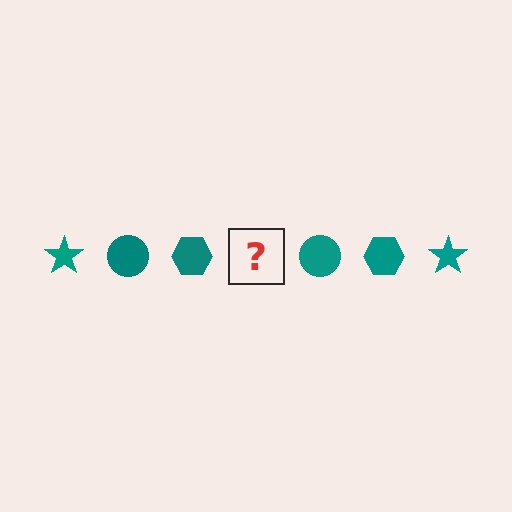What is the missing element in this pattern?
The missing element is a teal star.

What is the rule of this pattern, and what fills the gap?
The rule is that the pattern cycles through star, circle, hexagon shapes in teal. The gap should be filled with a teal star.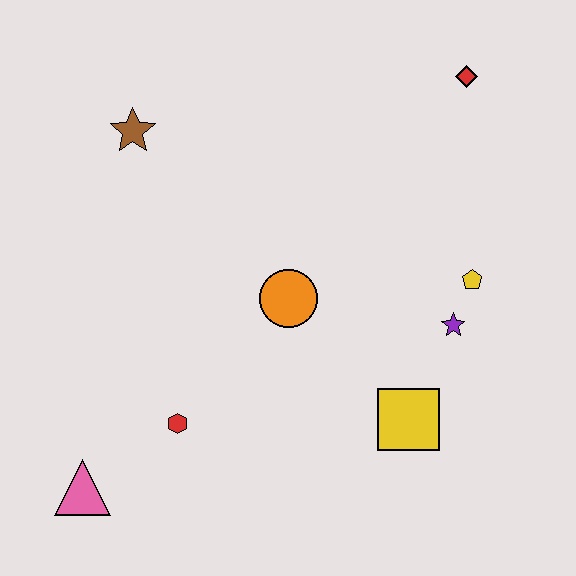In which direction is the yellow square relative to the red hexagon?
The yellow square is to the right of the red hexagon.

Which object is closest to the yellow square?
The purple star is closest to the yellow square.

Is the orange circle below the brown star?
Yes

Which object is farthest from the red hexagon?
The red diamond is farthest from the red hexagon.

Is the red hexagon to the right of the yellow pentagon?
No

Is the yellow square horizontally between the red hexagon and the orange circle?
No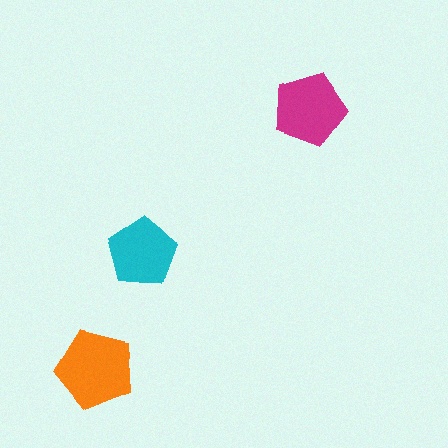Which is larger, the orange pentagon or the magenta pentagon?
The orange one.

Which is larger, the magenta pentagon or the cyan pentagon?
The magenta one.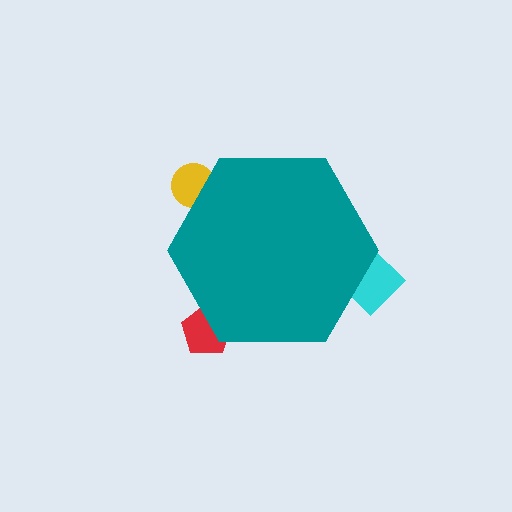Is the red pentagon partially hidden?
Yes, the red pentagon is partially hidden behind the teal hexagon.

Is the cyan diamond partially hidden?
Yes, the cyan diamond is partially hidden behind the teal hexagon.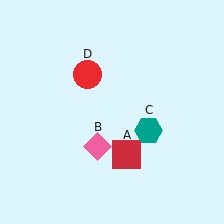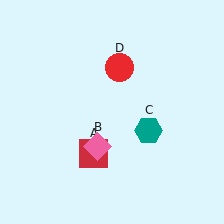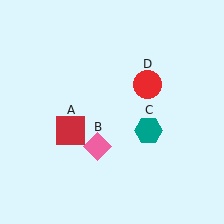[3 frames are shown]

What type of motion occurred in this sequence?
The red square (object A), red circle (object D) rotated clockwise around the center of the scene.